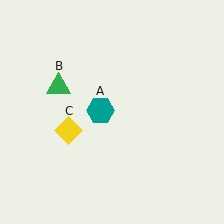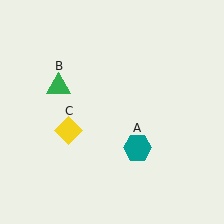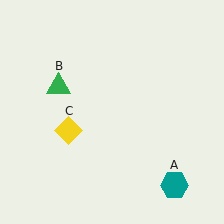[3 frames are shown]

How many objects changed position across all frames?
1 object changed position: teal hexagon (object A).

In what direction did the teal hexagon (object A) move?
The teal hexagon (object A) moved down and to the right.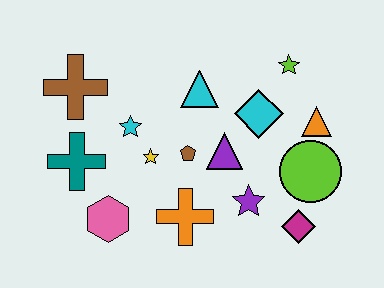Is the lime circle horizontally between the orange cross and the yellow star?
No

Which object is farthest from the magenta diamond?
The brown cross is farthest from the magenta diamond.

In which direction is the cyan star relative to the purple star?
The cyan star is to the left of the purple star.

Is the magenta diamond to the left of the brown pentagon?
No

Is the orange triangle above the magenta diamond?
Yes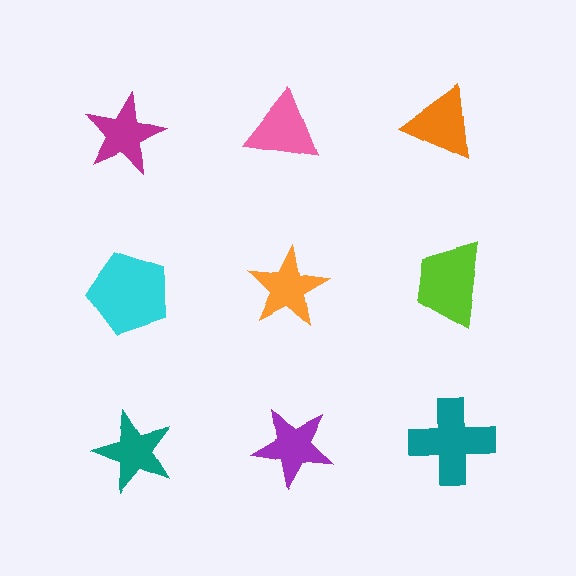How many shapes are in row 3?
3 shapes.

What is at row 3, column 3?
A teal cross.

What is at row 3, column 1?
A teal star.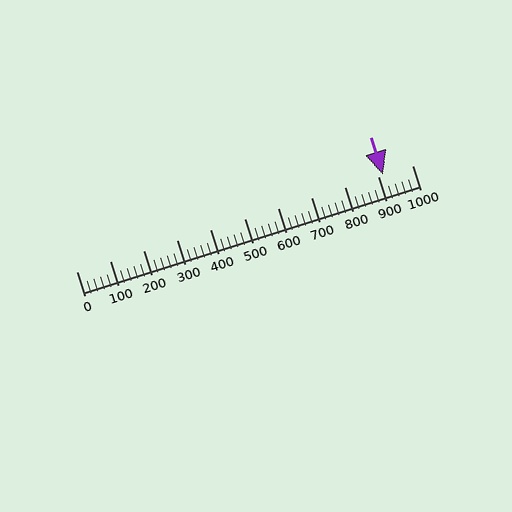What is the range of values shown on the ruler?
The ruler shows values from 0 to 1000.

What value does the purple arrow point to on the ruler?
The purple arrow points to approximately 913.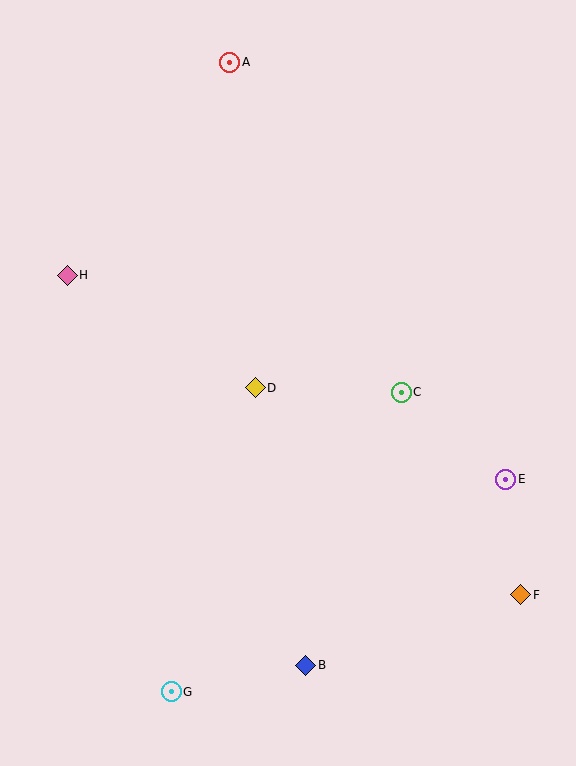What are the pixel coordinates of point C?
Point C is at (401, 392).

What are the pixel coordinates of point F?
Point F is at (521, 595).